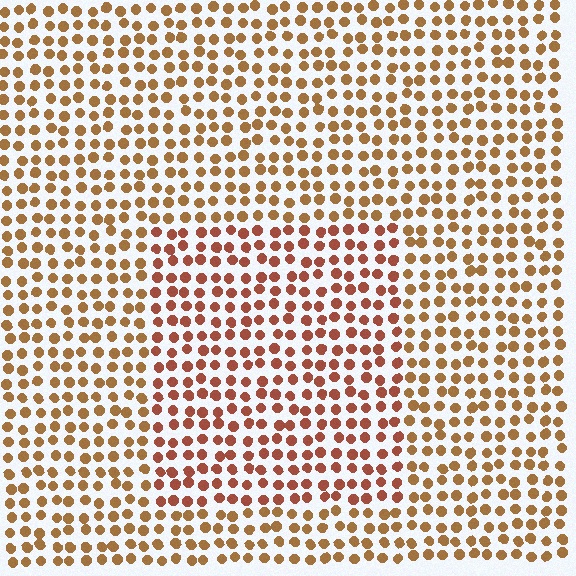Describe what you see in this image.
The image is filled with small brown elements in a uniform arrangement. A rectangle-shaped region is visible where the elements are tinted to a slightly different hue, forming a subtle color boundary.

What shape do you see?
I see a rectangle.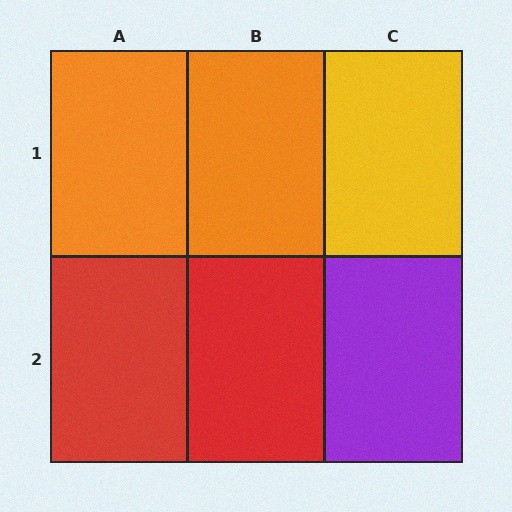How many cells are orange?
2 cells are orange.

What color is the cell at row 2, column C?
Purple.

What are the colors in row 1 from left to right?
Orange, orange, yellow.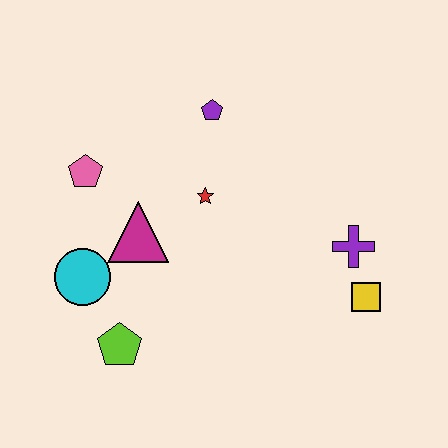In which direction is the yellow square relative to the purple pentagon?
The yellow square is below the purple pentagon.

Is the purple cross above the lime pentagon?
Yes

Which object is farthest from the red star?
The yellow square is farthest from the red star.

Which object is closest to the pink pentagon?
The magenta triangle is closest to the pink pentagon.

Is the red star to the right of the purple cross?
No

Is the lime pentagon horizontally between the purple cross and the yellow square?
No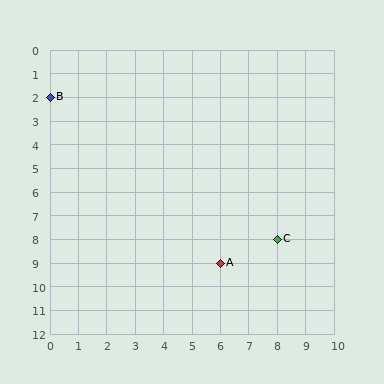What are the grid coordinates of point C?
Point C is at grid coordinates (8, 8).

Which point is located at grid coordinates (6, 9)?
Point A is at (6, 9).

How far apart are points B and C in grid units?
Points B and C are 8 columns and 6 rows apart (about 10.0 grid units diagonally).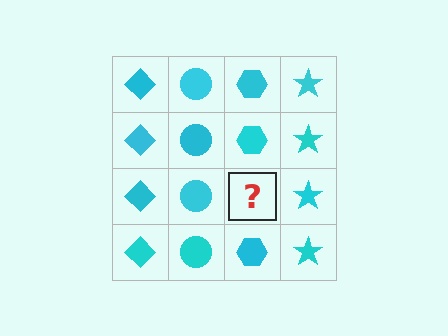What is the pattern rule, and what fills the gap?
The rule is that each column has a consistent shape. The gap should be filled with a cyan hexagon.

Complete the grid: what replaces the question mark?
The question mark should be replaced with a cyan hexagon.